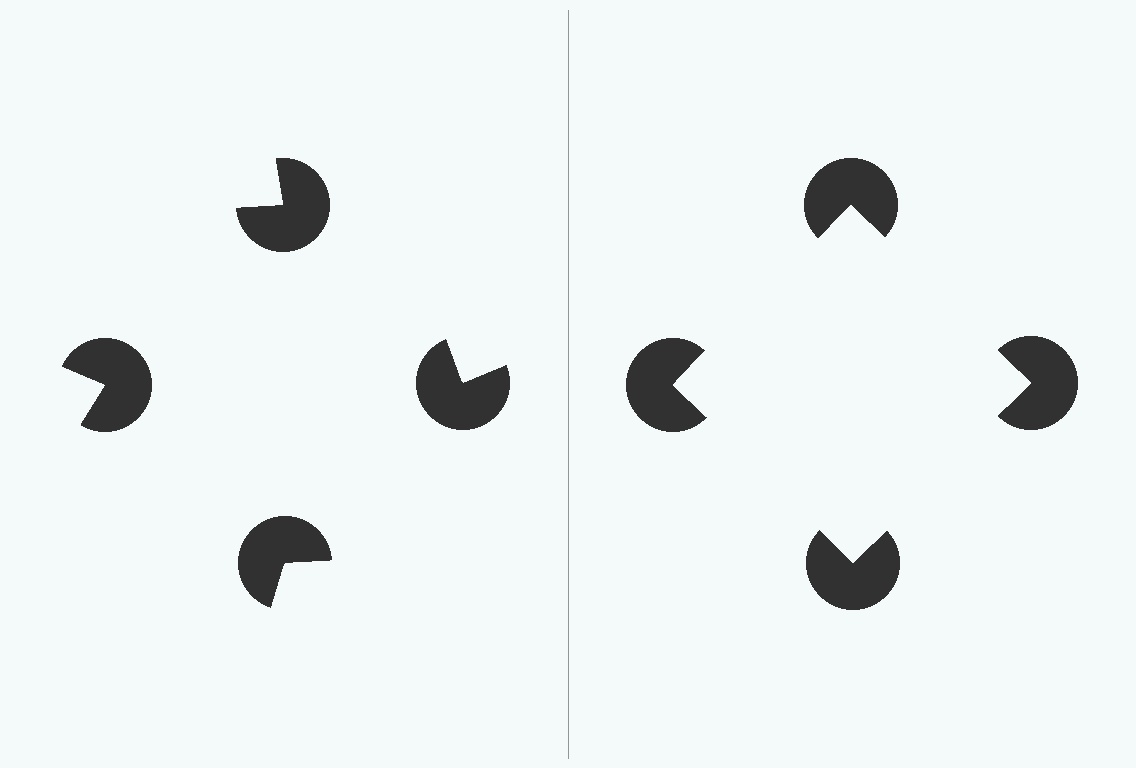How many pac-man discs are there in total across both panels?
8 — 4 on each side.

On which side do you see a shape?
An illusory square appears on the right side. On the left side the wedge cuts are rotated, so no coherent shape forms.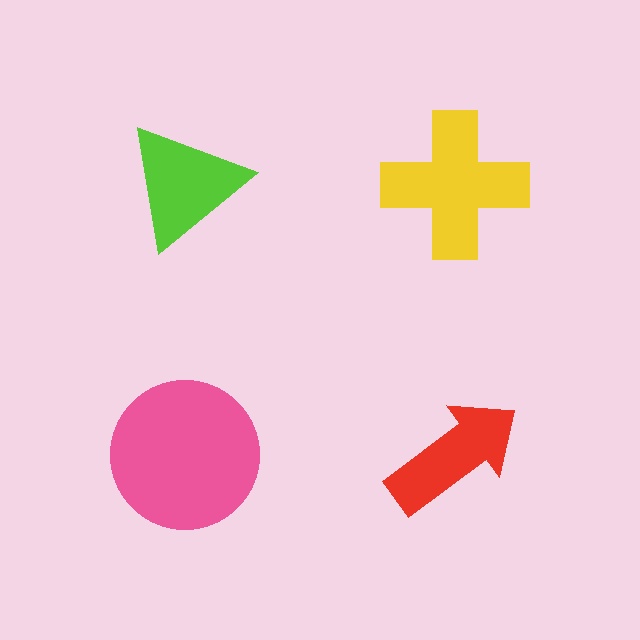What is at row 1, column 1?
A lime triangle.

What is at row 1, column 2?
A yellow cross.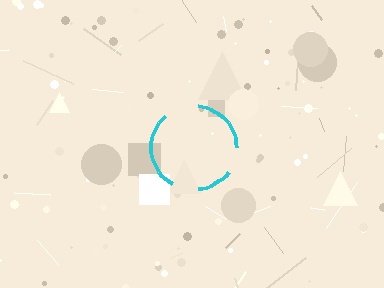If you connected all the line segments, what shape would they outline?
They would outline a circle.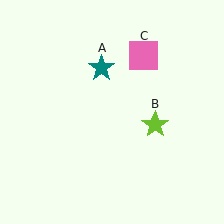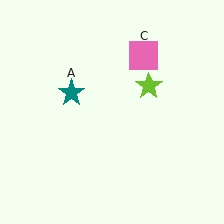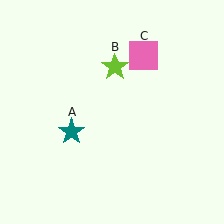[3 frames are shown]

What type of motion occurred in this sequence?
The teal star (object A), lime star (object B) rotated counterclockwise around the center of the scene.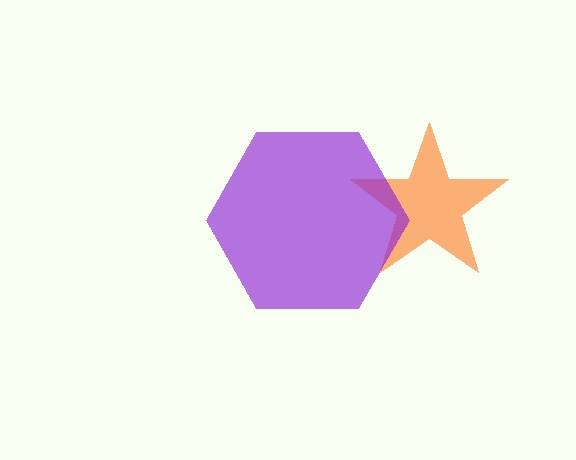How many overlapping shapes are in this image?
There are 2 overlapping shapes in the image.